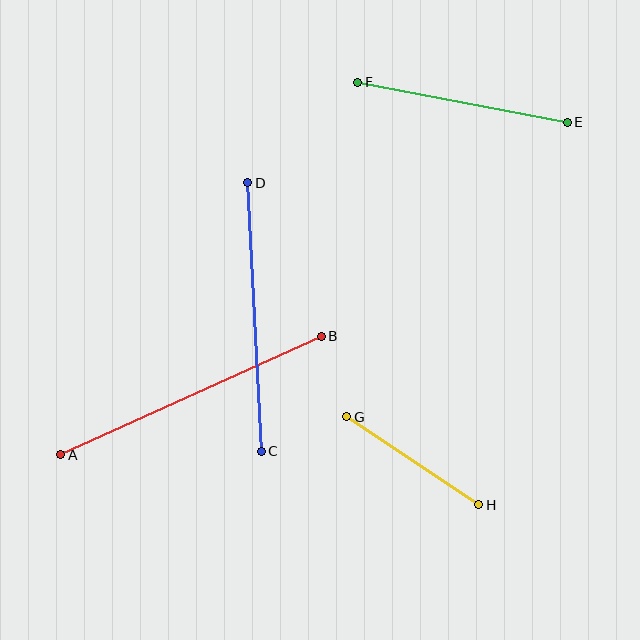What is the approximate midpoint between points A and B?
The midpoint is at approximately (191, 395) pixels.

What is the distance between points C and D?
The distance is approximately 269 pixels.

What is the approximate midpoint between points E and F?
The midpoint is at approximately (463, 102) pixels.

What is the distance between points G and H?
The distance is approximately 159 pixels.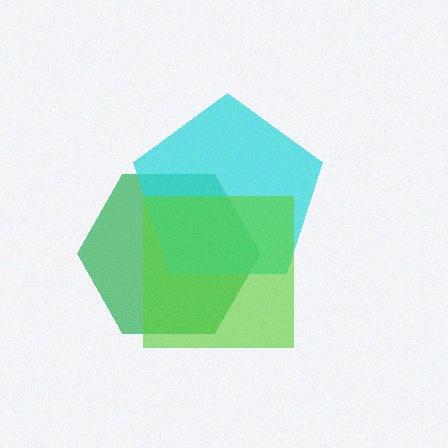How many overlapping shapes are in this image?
There are 3 overlapping shapes in the image.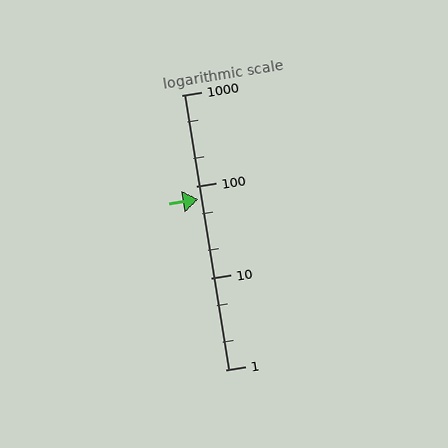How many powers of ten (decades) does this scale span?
The scale spans 3 decades, from 1 to 1000.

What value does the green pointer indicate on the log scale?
The pointer indicates approximately 72.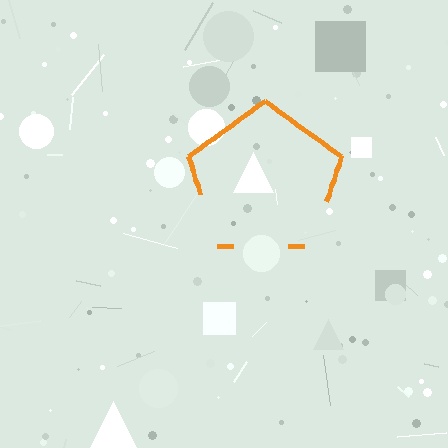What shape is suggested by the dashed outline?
The dashed outline suggests a pentagon.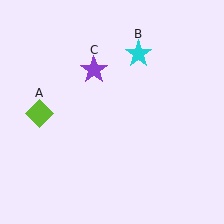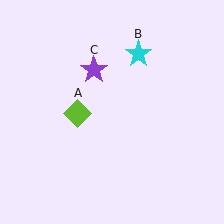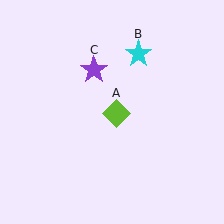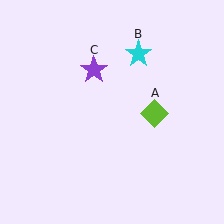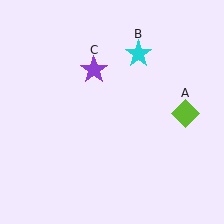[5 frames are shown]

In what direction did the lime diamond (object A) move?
The lime diamond (object A) moved right.